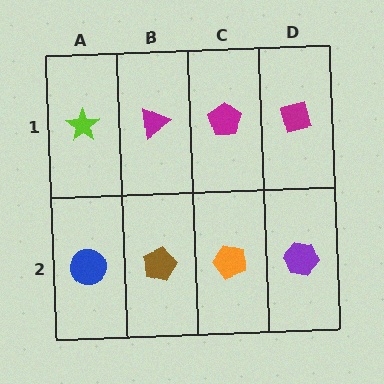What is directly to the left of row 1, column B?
A lime star.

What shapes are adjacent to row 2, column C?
A magenta pentagon (row 1, column C), a brown pentagon (row 2, column B), a purple hexagon (row 2, column D).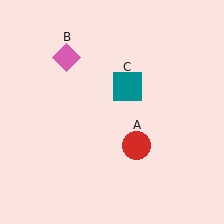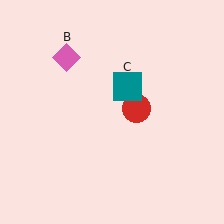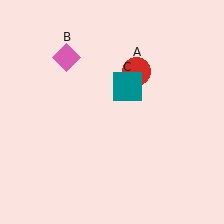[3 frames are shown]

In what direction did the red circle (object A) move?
The red circle (object A) moved up.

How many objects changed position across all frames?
1 object changed position: red circle (object A).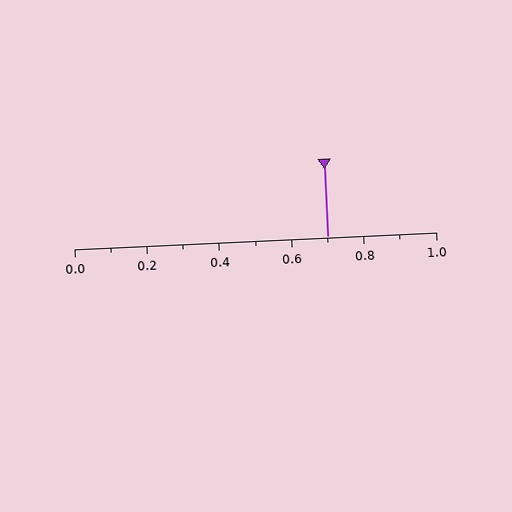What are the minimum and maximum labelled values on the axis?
The axis runs from 0.0 to 1.0.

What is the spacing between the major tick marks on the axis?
The major ticks are spaced 0.2 apart.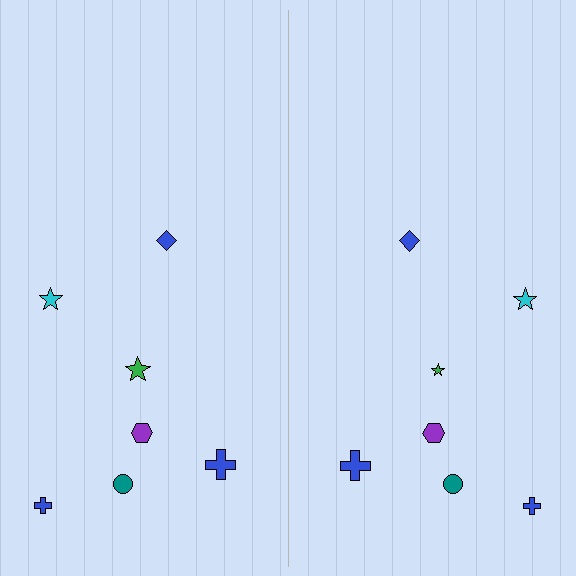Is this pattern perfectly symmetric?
No, the pattern is not perfectly symmetric. The green star on the right side has a different size than its mirror counterpart.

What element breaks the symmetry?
The green star on the right side has a different size than its mirror counterpart.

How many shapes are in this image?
There are 14 shapes in this image.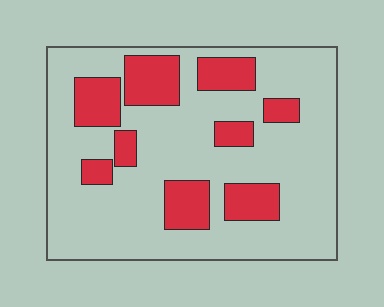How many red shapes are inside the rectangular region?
9.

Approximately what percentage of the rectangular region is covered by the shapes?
Approximately 25%.